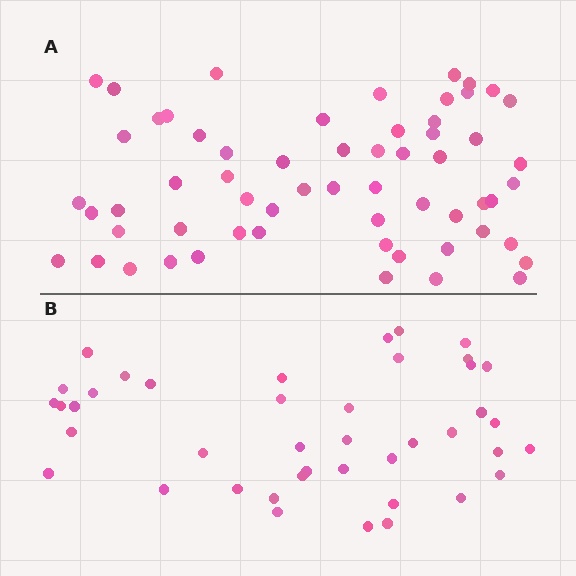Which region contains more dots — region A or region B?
Region A (the top region) has more dots.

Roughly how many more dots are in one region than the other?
Region A has approximately 20 more dots than region B.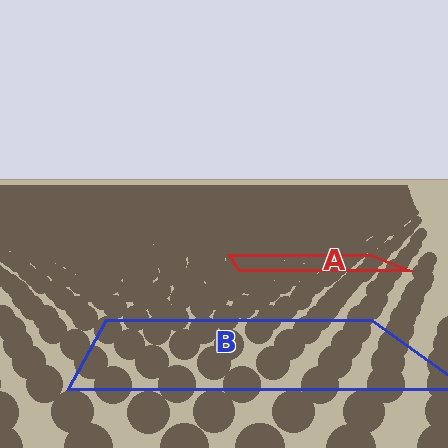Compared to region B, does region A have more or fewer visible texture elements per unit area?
Region A has more texture elements per unit area — they are packed more densely because it is farther away.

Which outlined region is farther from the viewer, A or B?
Region A is farther from the viewer — the texture elements inside it appear smaller and more densely packed.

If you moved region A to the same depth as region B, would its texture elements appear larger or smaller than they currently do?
They would appear larger. At a closer depth, the same texture elements are projected at a bigger on-screen size.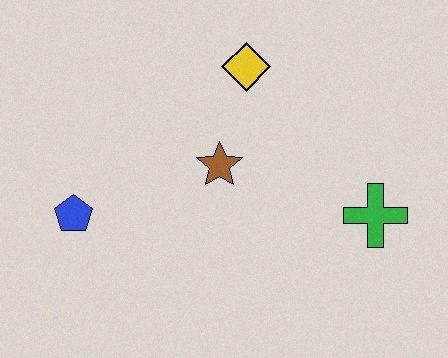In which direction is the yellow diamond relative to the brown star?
The yellow diamond is above the brown star.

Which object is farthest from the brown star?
The green cross is farthest from the brown star.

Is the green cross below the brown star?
Yes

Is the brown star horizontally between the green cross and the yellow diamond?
No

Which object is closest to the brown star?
The yellow diamond is closest to the brown star.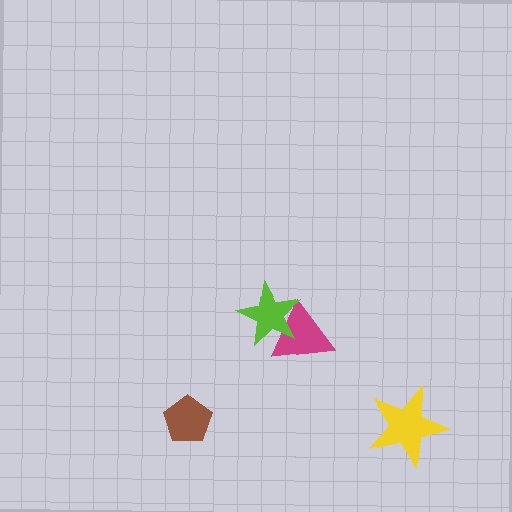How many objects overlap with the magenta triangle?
1 object overlaps with the magenta triangle.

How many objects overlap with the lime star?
1 object overlaps with the lime star.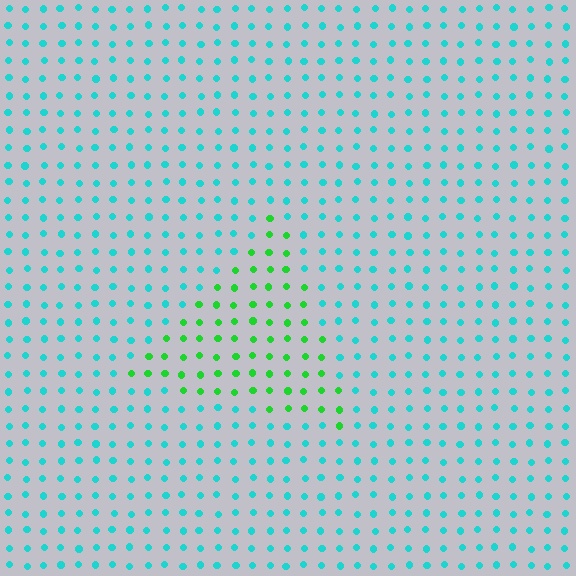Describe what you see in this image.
The image is filled with small cyan elements in a uniform arrangement. A triangle-shaped region is visible where the elements are tinted to a slightly different hue, forming a subtle color boundary.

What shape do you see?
I see a triangle.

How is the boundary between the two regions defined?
The boundary is defined purely by a slight shift in hue (about 53 degrees). Spacing, size, and orientation are identical on both sides.